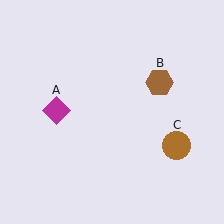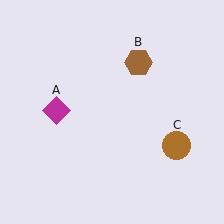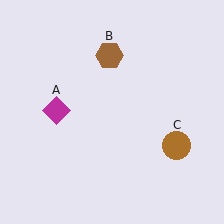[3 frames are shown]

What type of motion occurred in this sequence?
The brown hexagon (object B) rotated counterclockwise around the center of the scene.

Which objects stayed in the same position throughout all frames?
Magenta diamond (object A) and brown circle (object C) remained stationary.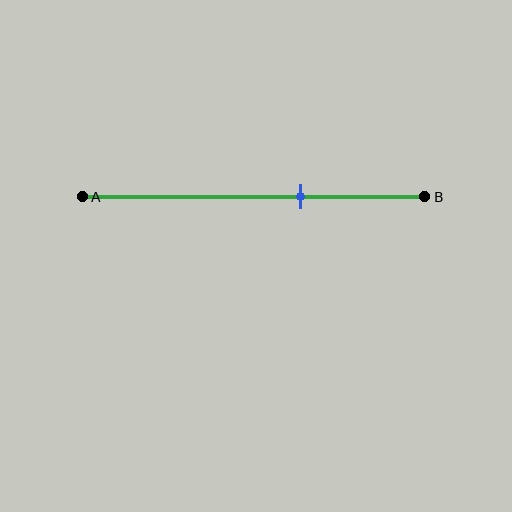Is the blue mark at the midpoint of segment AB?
No, the mark is at about 65% from A, not at the 50% midpoint.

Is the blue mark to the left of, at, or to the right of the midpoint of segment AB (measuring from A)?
The blue mark is to the right of the midpoint of segment AB.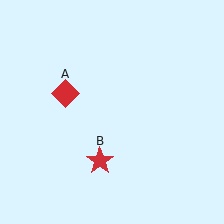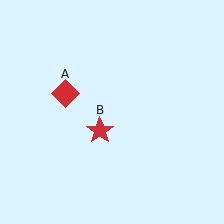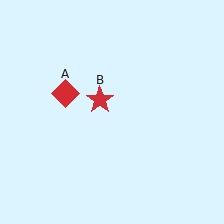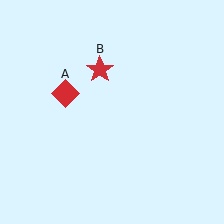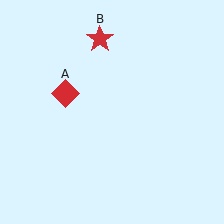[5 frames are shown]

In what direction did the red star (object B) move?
The red star (object B) moved up.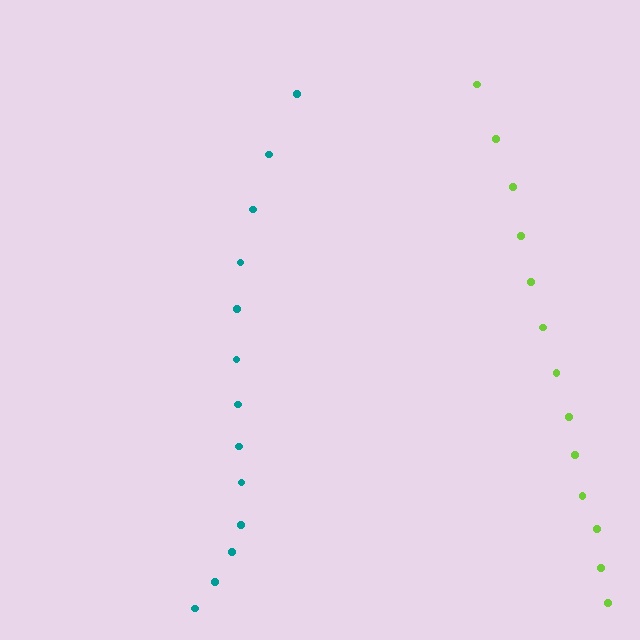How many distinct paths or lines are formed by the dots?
There are 2 distinct paths.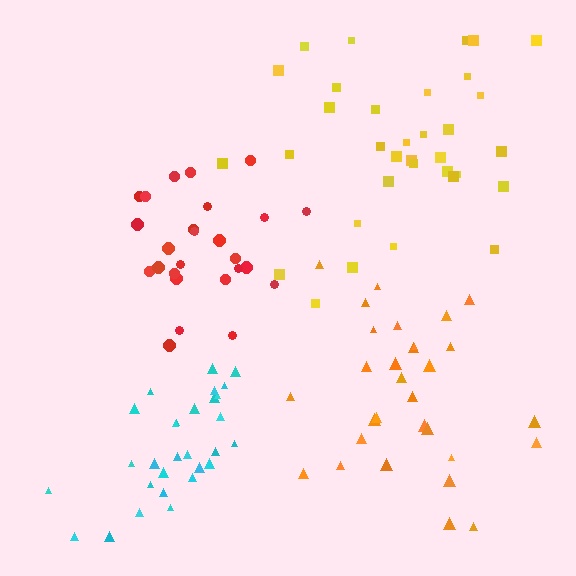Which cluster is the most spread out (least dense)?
Yellow.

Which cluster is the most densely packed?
Red.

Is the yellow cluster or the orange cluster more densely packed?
Orange.